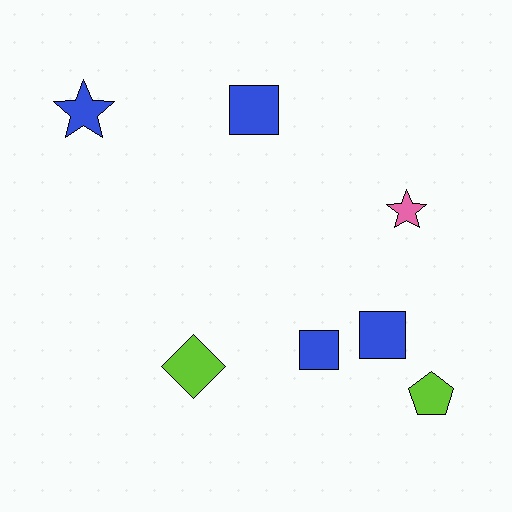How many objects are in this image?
There are 7 objects.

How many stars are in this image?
There are 2 stars.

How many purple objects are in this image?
There are no purple objects.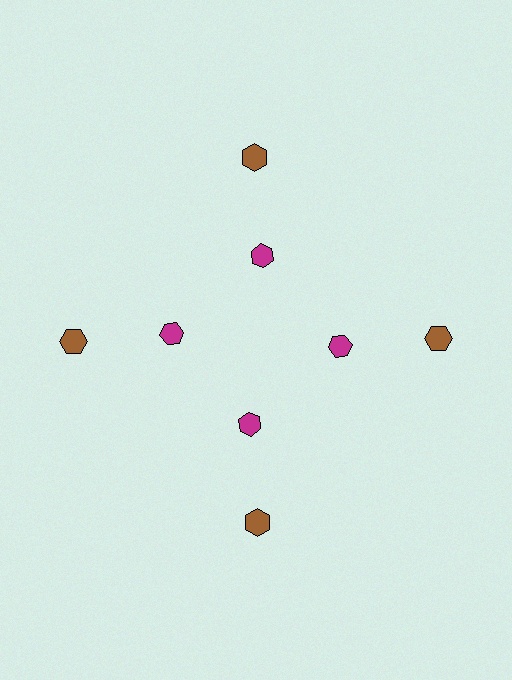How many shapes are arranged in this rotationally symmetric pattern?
There are 8 shapes, arranged in 4 groups of 2.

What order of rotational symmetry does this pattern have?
This pattern has 4-fold rotational symmetry.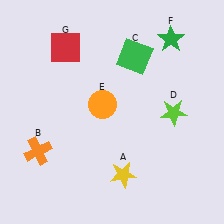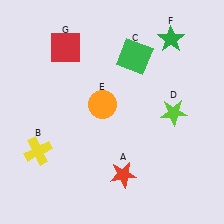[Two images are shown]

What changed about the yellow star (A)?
In Image 1, A is yellow. In Image 2, it changed to red.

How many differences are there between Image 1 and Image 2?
There are 2 differences between the two images.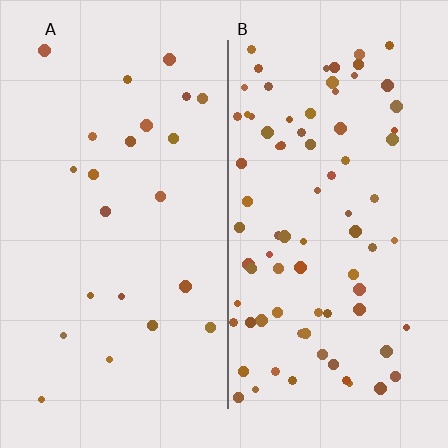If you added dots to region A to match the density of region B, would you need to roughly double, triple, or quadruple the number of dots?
Approximately quadruple.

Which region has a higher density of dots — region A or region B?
B (the right).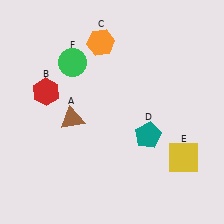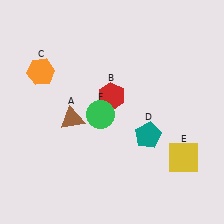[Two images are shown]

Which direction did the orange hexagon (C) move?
The orange hexagon (C) moved left.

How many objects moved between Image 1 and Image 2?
3 objects moved between the two images.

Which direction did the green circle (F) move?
The green circle (F) moved down.